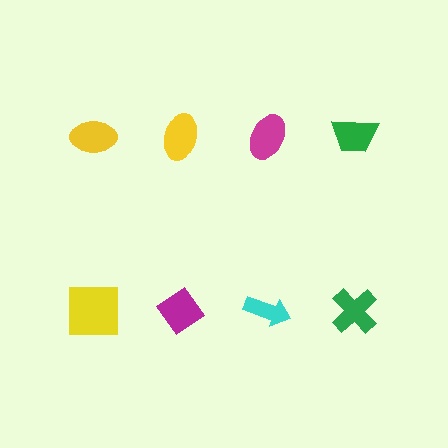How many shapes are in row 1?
4 shapes.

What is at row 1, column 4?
A green trapezoid.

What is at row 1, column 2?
A yellow ellipse.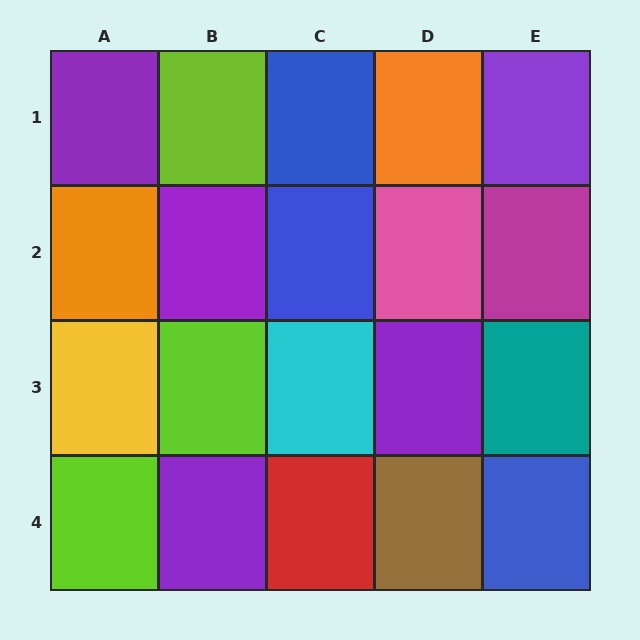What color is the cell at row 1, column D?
Orange.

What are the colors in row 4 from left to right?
Lime, purple, red, brown, blue.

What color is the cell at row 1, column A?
Purple.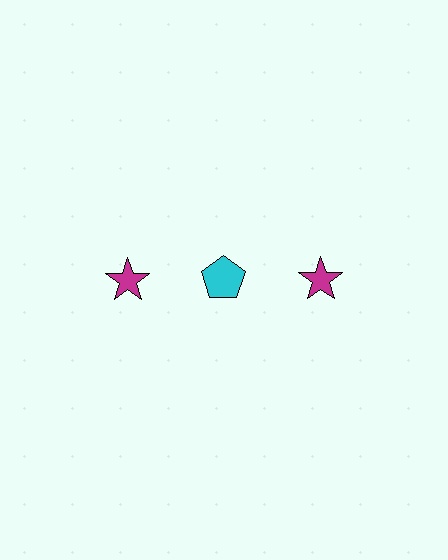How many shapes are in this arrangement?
There are 3 shapes arranged in a grid pattern.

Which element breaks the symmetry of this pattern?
The cyan pentagon in the top row, second from left column breaks the symmetry. All other shapes are magenta stars.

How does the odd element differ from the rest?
It differs in both color (cyan instead of magenta) and shape (pentagon instead of star).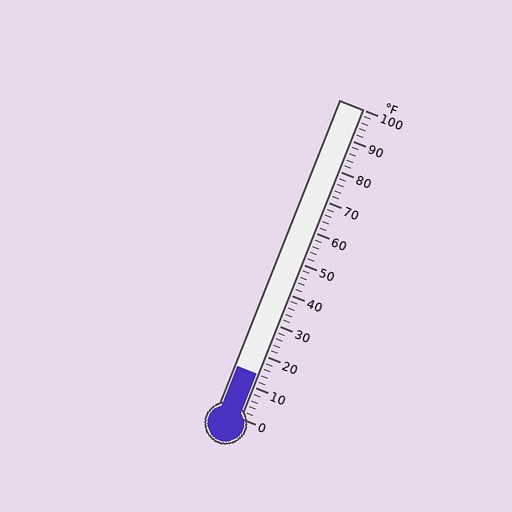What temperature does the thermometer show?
The thermometer shows approximately 14°F.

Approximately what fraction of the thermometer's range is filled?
The thermometer is filled to approximately 15% of its range.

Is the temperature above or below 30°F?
The temperature is below 30°F.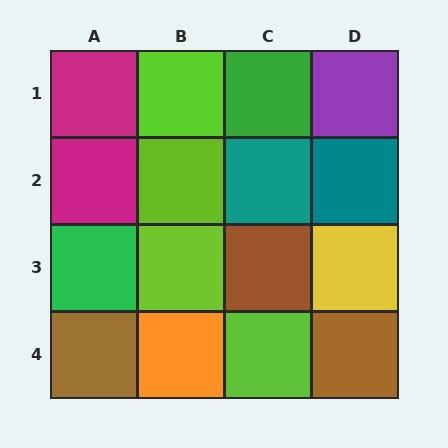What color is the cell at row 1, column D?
Purple.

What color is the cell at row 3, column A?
Green.